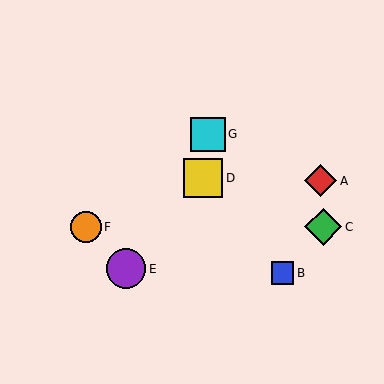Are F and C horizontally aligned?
Yes, both are at y≈227.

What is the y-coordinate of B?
Object B is at y≈273.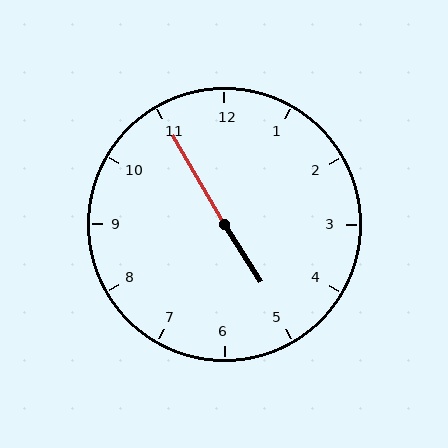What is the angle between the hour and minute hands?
Approximately 178 degrees.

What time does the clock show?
4:55.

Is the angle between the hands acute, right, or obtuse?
It is obtuse.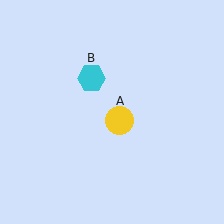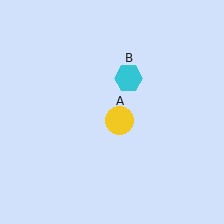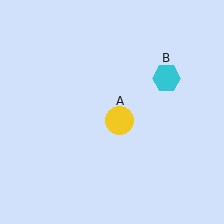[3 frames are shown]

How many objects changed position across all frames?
1 object changed position: cyan hexagon (object B).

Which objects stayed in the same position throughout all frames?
Yellow circle (object A) remained stationary.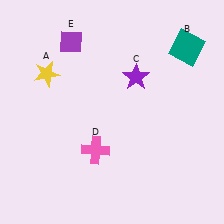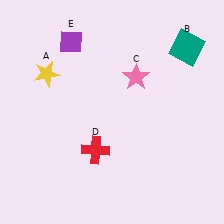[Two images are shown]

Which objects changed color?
C changed from purple to pink. D changed from pink to red.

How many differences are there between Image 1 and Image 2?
There are 2 differences between the two images.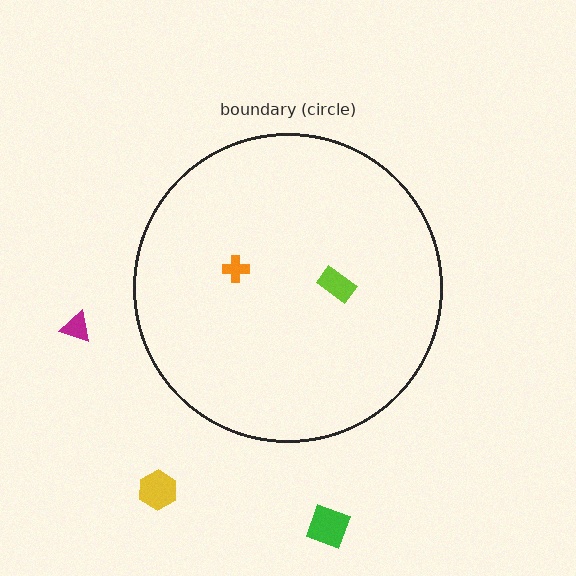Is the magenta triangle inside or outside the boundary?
Outside.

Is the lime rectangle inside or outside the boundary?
Inside.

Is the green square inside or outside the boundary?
Outside.